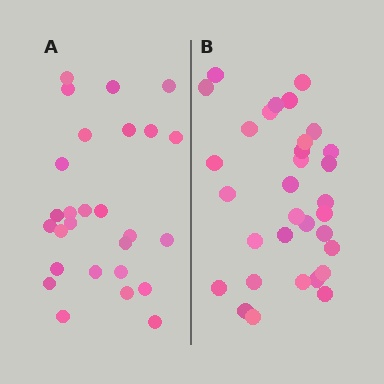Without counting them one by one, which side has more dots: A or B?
Region B (the right region) has more dots.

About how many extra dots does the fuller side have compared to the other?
Region B has about 5 more dots than region A.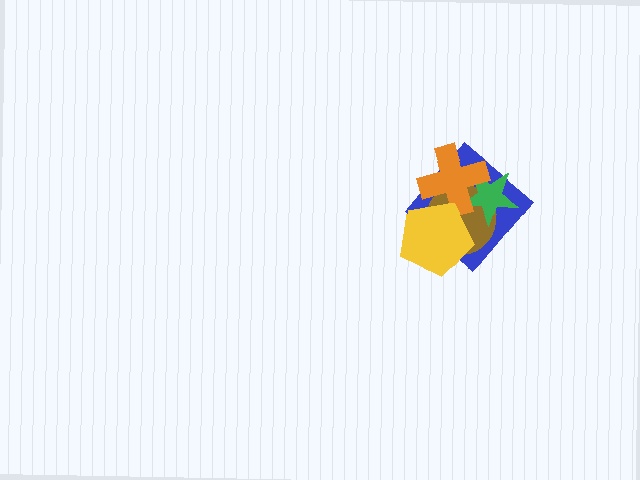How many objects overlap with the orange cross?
4 objects overlap with the orange cross.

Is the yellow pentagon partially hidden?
No, no other shape covers it.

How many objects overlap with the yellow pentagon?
3 objects overlap with the yellow pentagon.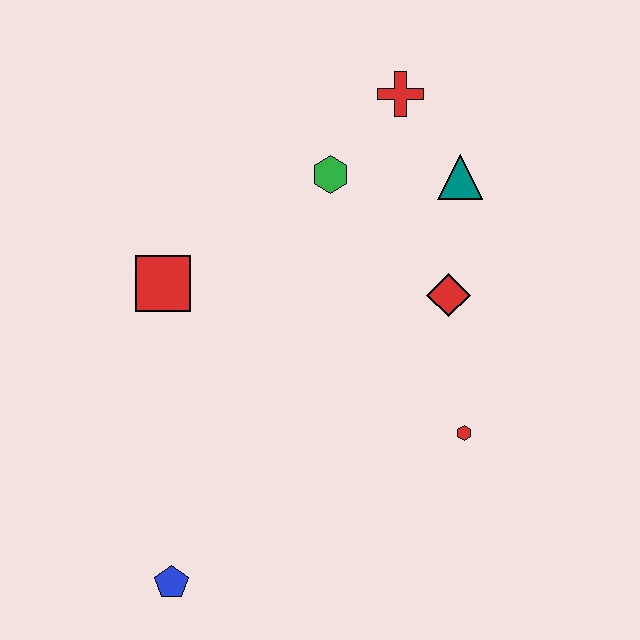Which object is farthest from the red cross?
The blue pentagon is farthest from the red cross.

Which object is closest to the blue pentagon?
The red square is closest to the blue pentagon.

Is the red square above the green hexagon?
No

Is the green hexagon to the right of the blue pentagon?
Yes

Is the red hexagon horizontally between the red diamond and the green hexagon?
No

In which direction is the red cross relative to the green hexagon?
The red cross is above the green hexagon.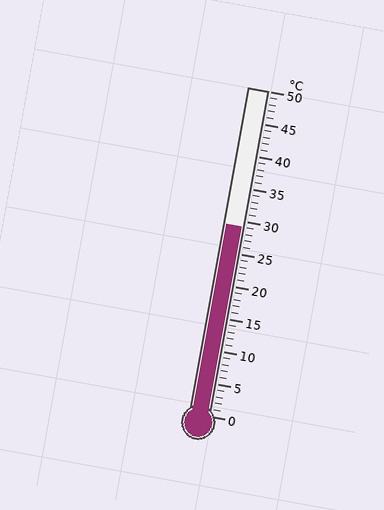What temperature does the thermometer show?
The thermometer shows approximately 29°C.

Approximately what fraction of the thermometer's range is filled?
The thermometer is filled to approximately 60% of its range.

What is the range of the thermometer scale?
The thermometer scale ranges from 0°C to 50°C.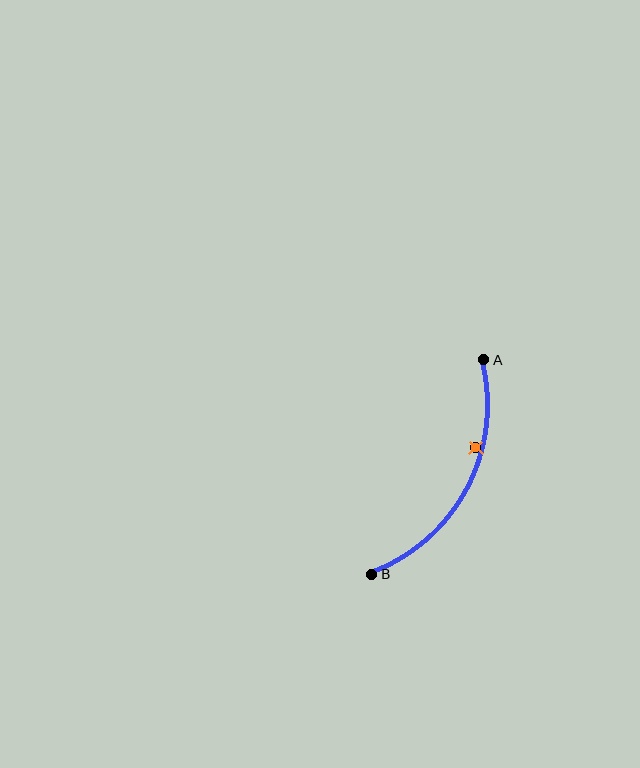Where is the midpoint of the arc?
The arc midpoint is the point on the curve farthest from the straight line joining A and B. It sits to the right of that line.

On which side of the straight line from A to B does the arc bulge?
The arc bulges to the right of the straight line connecting A and B.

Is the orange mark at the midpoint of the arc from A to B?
No — the orange mark does not lie on the arc at all. It sits slightly inside the curve.